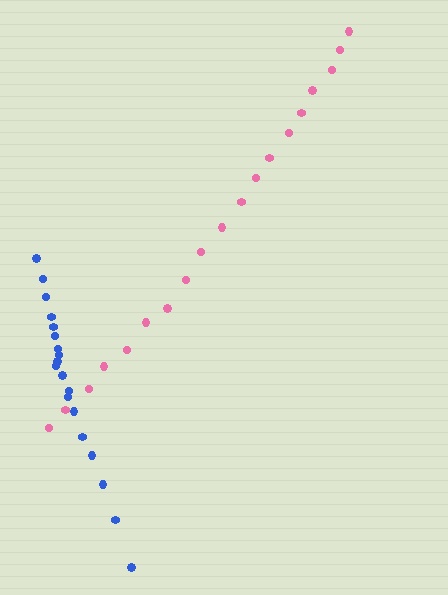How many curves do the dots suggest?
There are 2 distinct paths.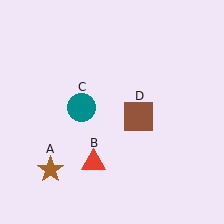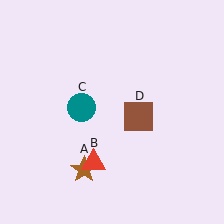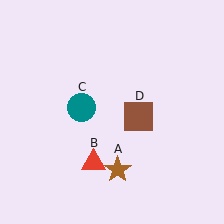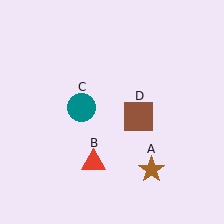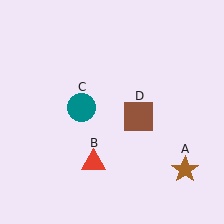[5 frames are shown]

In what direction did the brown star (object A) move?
The brown star (object A) moved right.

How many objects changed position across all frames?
1 object changed position: brown star (object A).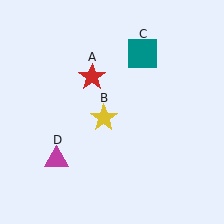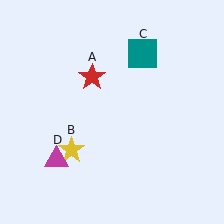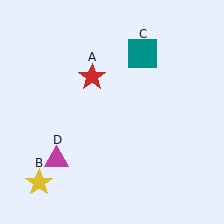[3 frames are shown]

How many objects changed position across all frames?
1 object changed position: yellow star (object B).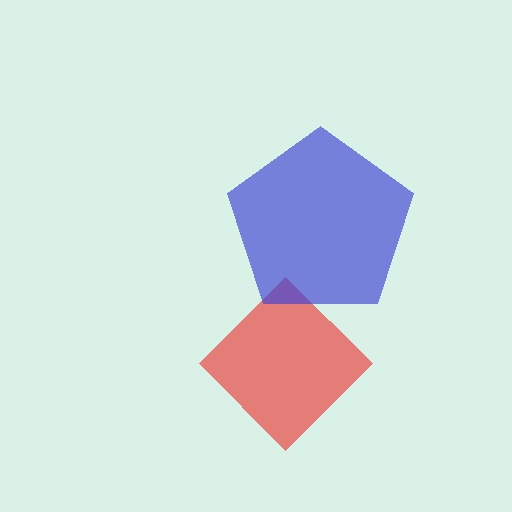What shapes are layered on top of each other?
The layered shapes are: a red diamond, a blue pentagon.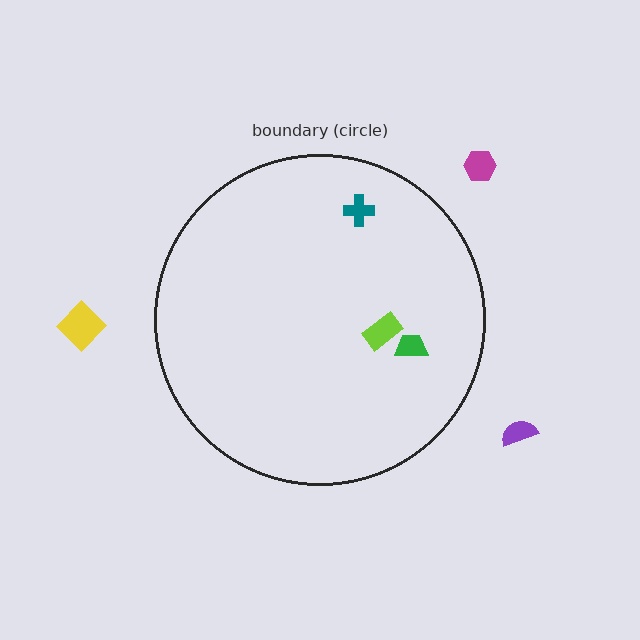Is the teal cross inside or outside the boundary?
Inside.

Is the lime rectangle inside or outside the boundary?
Inside.